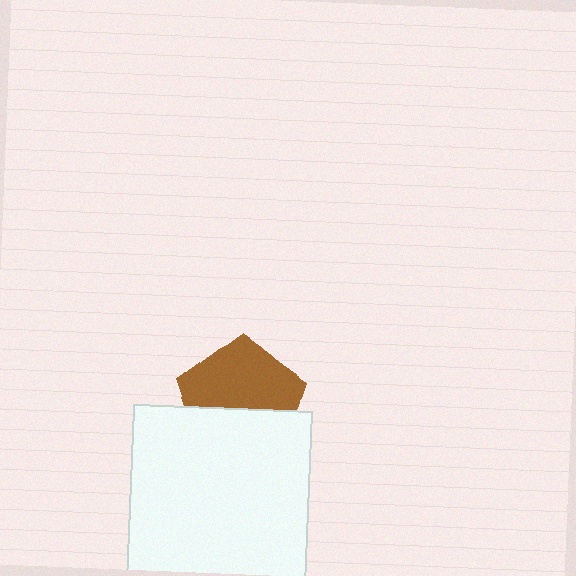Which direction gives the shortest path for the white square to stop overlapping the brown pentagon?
Moving down gives the shortest separation.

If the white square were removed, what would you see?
You would see the complete brown pentagon.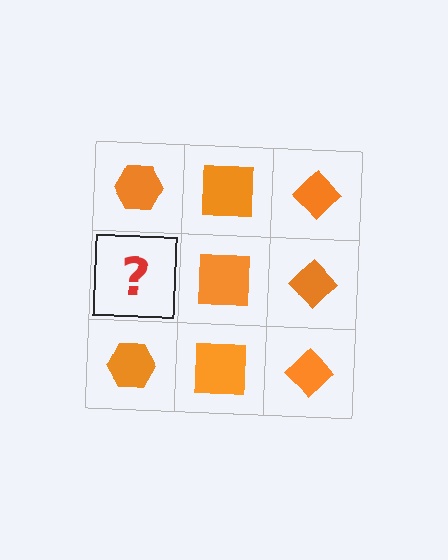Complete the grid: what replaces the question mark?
The question mark should be replaced with an orange hexagon.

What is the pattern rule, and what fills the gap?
The rule is that each column has a consistent shape. The gap should be filled with an orange hexagon.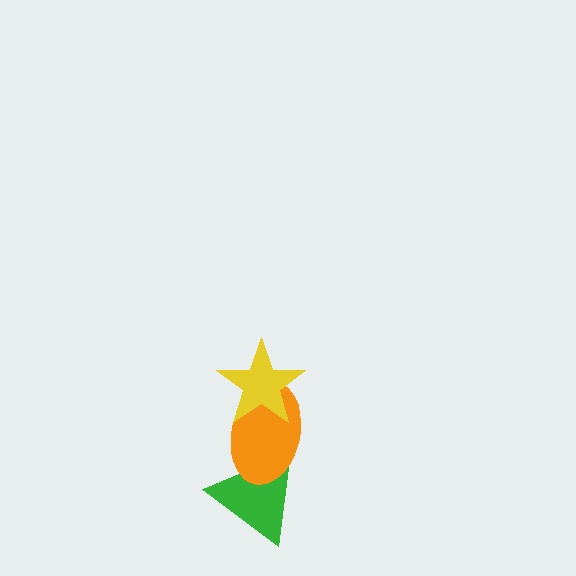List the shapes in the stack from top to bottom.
From top to bottom: the yellow star, the orange ellipse, the green triangle.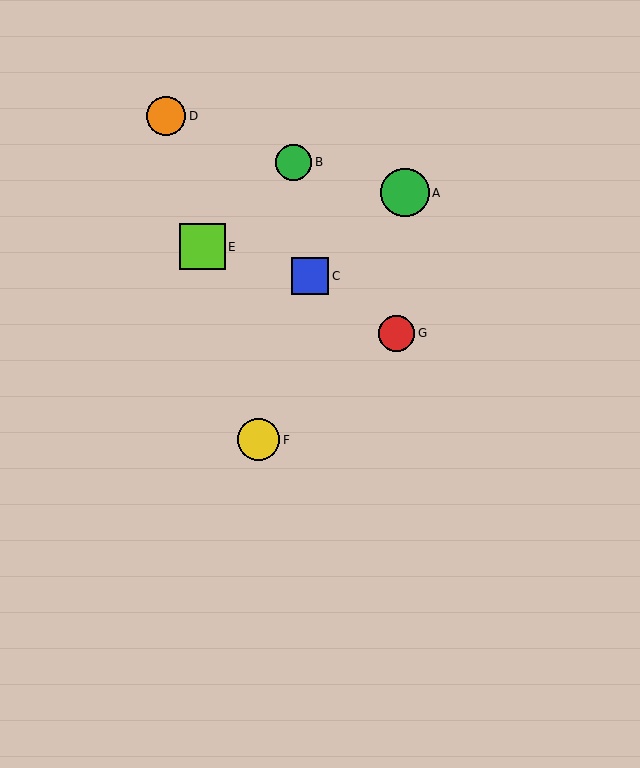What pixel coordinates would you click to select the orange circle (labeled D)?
Click at (166, 116) to select the orange circle D.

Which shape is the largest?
The green circle (labeled A) is the largest.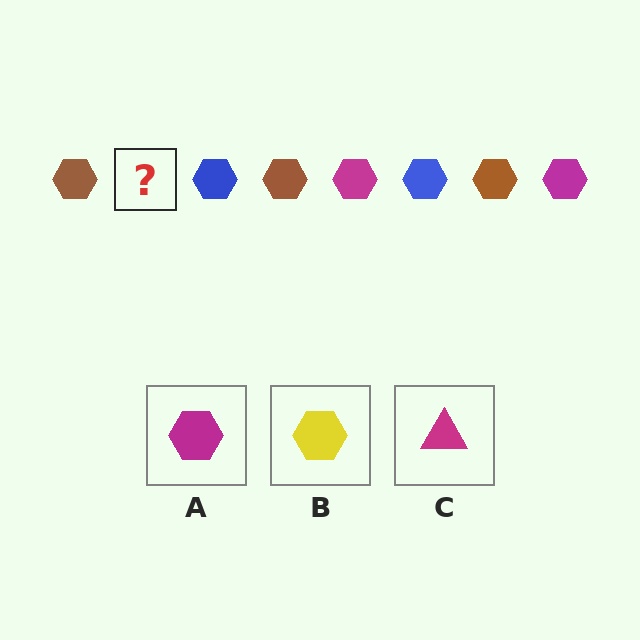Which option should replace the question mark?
Option A.